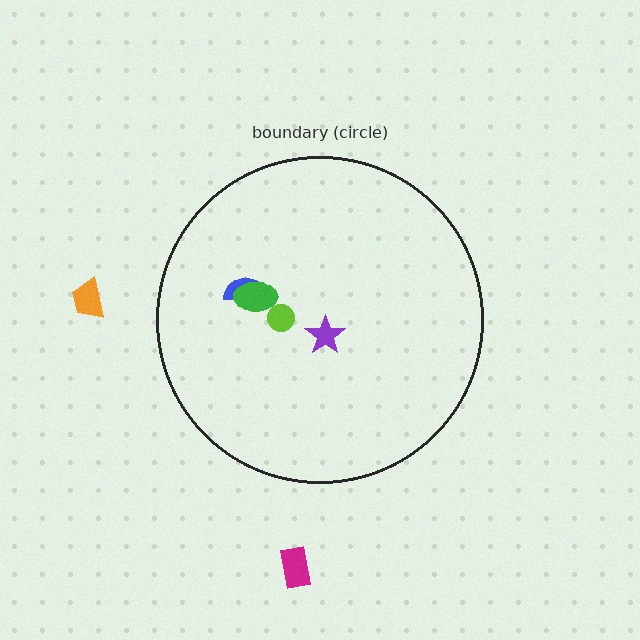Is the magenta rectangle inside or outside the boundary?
Outside.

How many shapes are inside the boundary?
4 inside, 2 outside.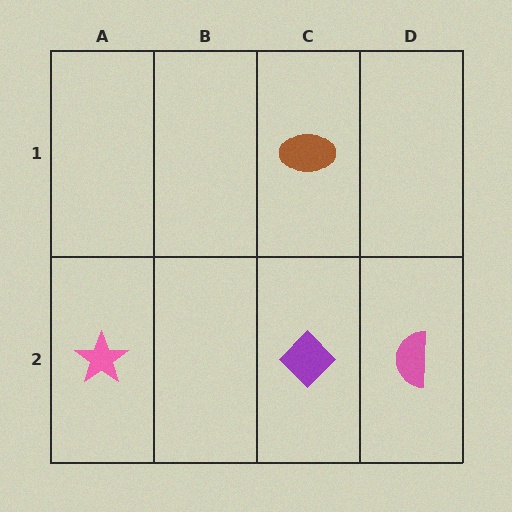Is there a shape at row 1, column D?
No, that cell is empty.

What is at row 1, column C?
A brown ellipse.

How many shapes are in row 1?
1 shape.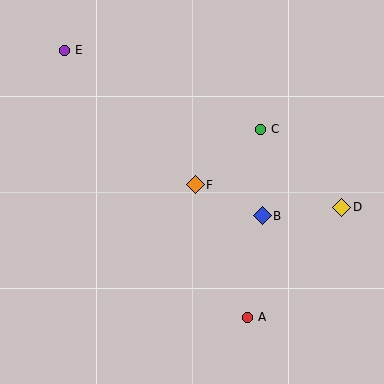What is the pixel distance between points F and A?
The distance between F and A is 142 pixels.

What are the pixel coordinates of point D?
Point D is at (342, 207).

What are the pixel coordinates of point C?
Point C is at (260, 129).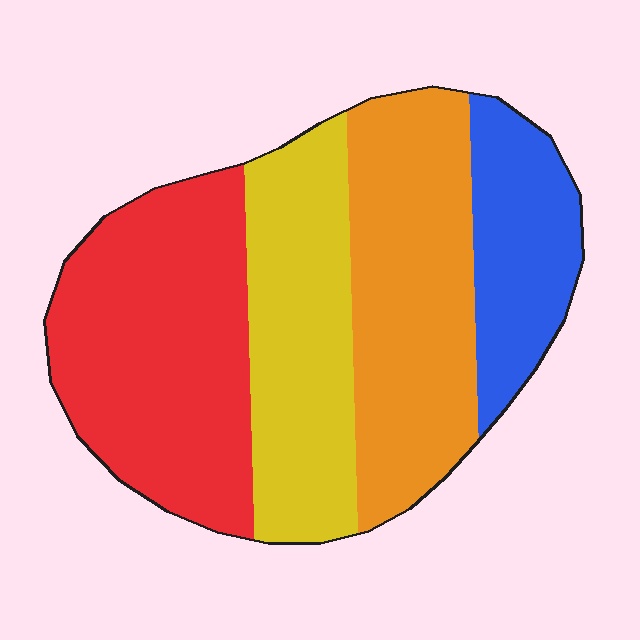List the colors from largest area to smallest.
From largest to smallest: red, orange, yellow, blue.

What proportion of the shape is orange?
Orange takes up about one quarter (1/4) of the shape.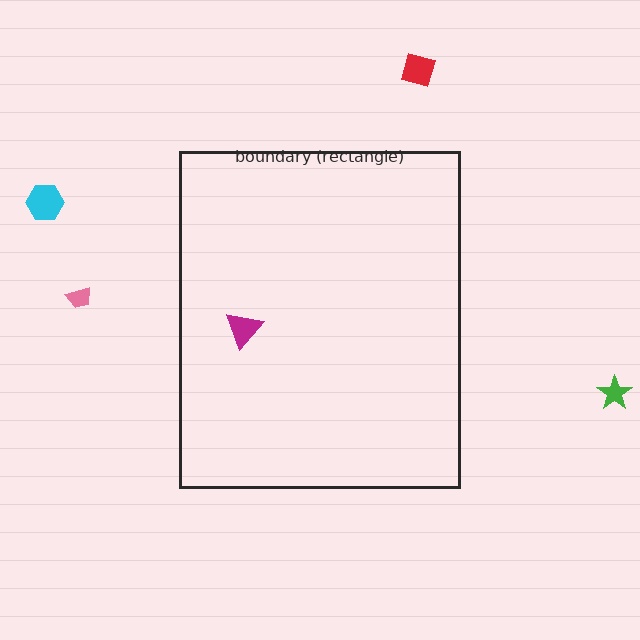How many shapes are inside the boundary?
1 inside, 4 outside.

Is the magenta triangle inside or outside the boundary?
Inside.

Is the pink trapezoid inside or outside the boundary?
Outside.